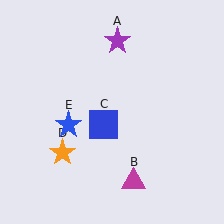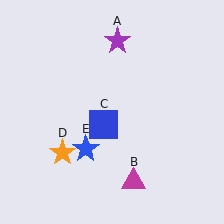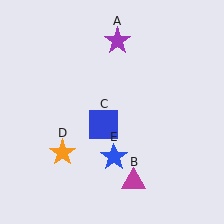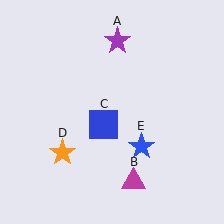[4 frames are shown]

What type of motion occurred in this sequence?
The blue star (object E) rotated counterclockwise around the center of the scene.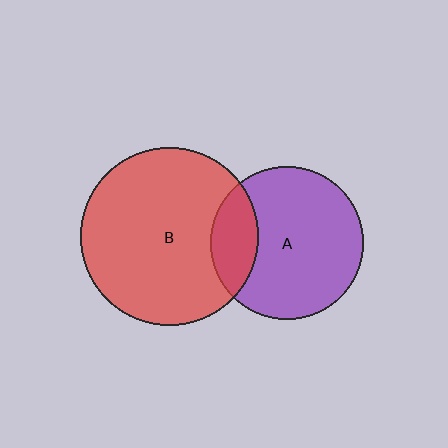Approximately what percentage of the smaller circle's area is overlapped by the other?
Approximately 20%.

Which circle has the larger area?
Circle B (red).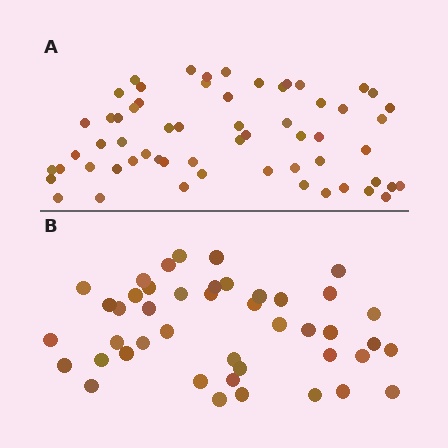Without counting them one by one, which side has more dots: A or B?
Region A (the top region) has more dots.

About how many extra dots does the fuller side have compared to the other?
Region A has approximately 15 more dots than region B.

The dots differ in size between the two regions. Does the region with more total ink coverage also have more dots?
No. Region B has more total ink coverage because its dots are larger, but region A actually contains more individual dots. Total area can be misleading — the number of items is what matters here.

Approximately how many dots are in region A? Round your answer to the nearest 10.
About 60 dots.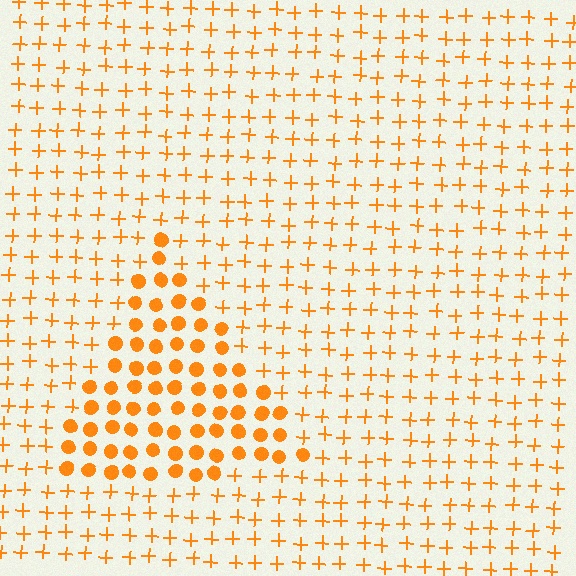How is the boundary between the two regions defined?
The boundary is defined by a change in element shape: circles inside vs. plus signs outside. All elements share the same color and spacing.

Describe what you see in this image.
The image is filled with small orange elements arranged in a uniform grid. A triangle-shaped region contains circles, while the surrounding area contains plus signs. The boundary is defined purely by the change in element shape.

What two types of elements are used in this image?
The image uses circles inside the triangle region and plus signs outside it.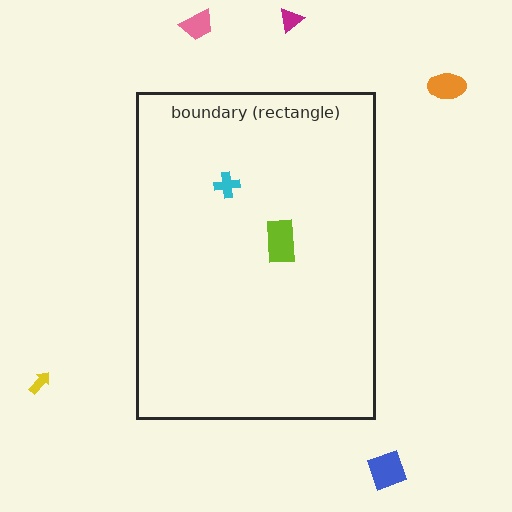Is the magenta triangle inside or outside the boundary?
Outside.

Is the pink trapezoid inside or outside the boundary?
Outside.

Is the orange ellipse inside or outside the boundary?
Outside.